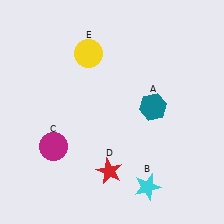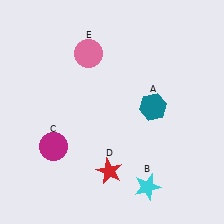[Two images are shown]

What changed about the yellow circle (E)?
In Image 1, E is yellow. In Image 2, it changed to pink.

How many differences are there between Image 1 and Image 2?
There is 1 difference between the two images.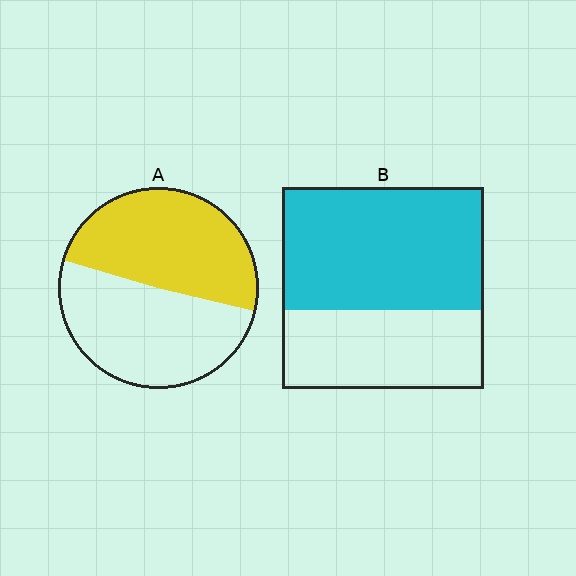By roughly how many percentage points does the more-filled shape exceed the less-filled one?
By roughly 10 percentage points (B over A).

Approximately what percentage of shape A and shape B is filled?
A is approximately 50% and B is approximately 60%.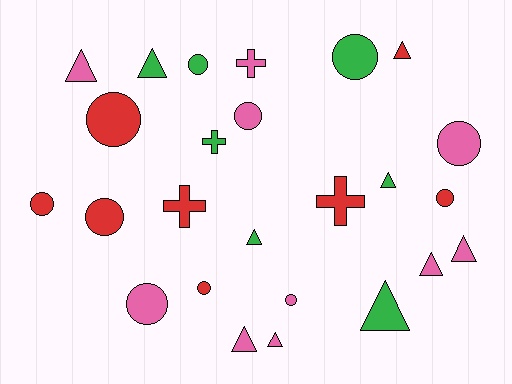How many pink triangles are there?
There are 5 pink triangles.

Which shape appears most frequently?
Circle, with 11 objects.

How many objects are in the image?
There are 25 objects.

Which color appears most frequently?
Pink, with 10 objects.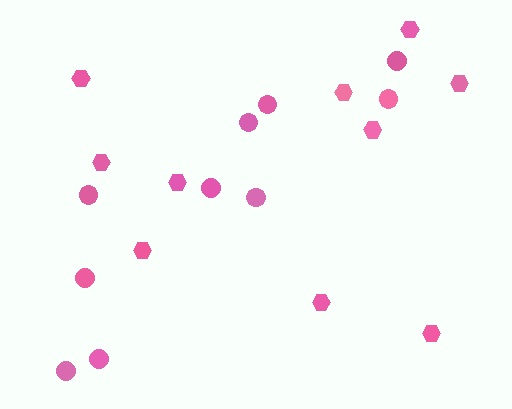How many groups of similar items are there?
There are 2 groups: one group of hexagons (10) and one group of circles (10).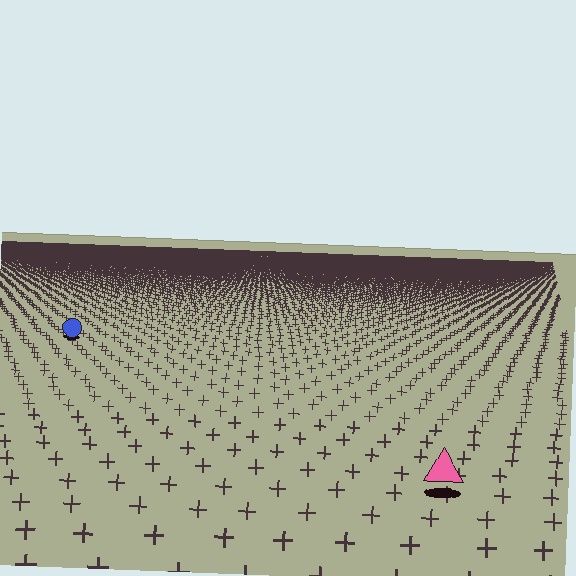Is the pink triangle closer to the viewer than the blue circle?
Yes. The pink triangle is closer — you can tell from the texture gradient: the ground texture is coarser near it.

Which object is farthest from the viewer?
The blue circle is farthest from the viewer. It appears smaller and the ground texture around it is denser.